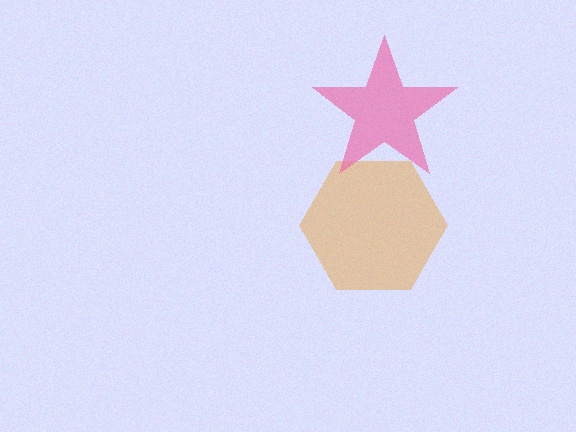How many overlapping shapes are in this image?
There are 2 overlapping shapes in the image.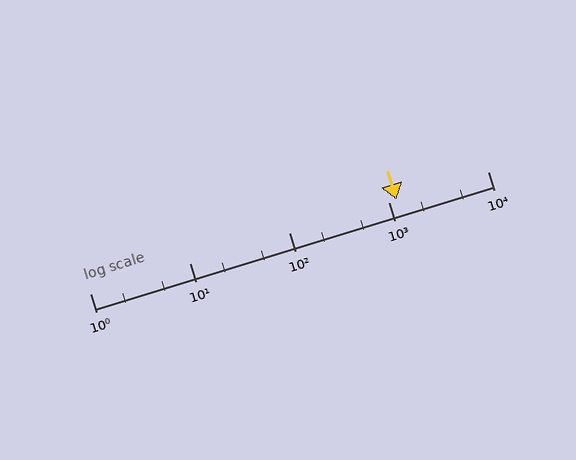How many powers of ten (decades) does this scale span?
The scale spans 4 decades, from 1 to 10000.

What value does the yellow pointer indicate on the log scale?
The pointer indicates approximately 1200.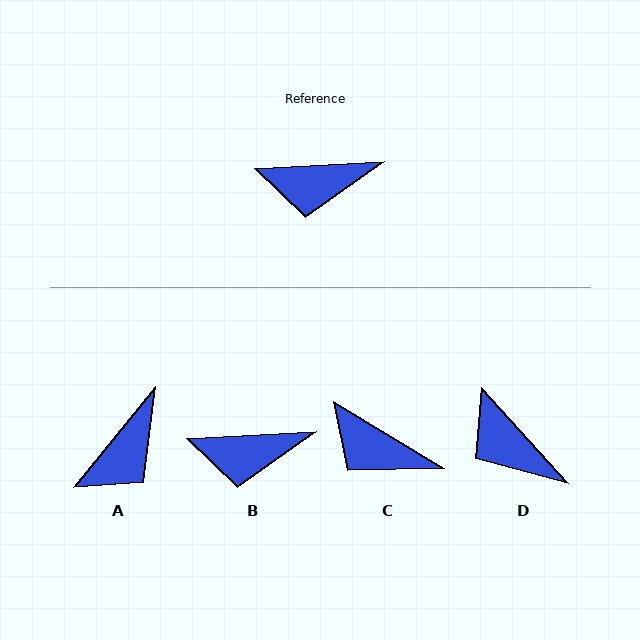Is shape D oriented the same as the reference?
No, it is off by about 51 degrees.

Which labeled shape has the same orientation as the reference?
B.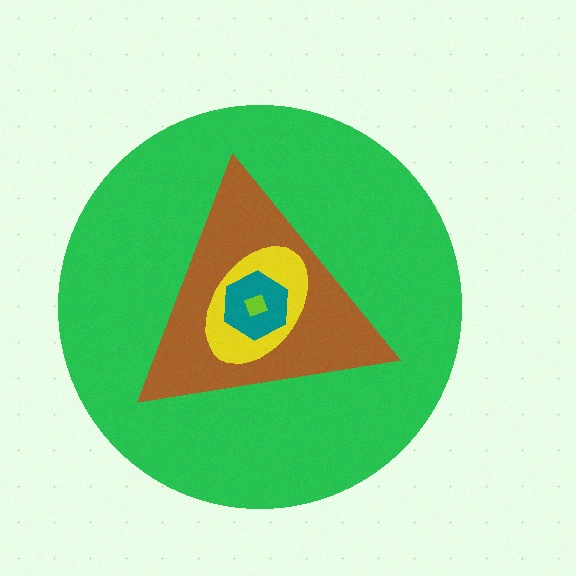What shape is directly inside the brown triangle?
The yellow ellipse.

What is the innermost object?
The lime square.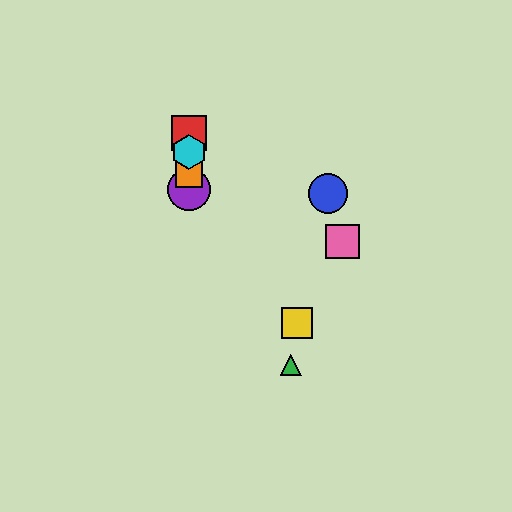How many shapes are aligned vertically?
4 shapes (the red square, the purple circle, the orange square, the cyan hexagon) are aligned vertically.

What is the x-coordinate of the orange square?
The orange square is at x≈189.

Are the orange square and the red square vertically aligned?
Yes, both are at x≈189.